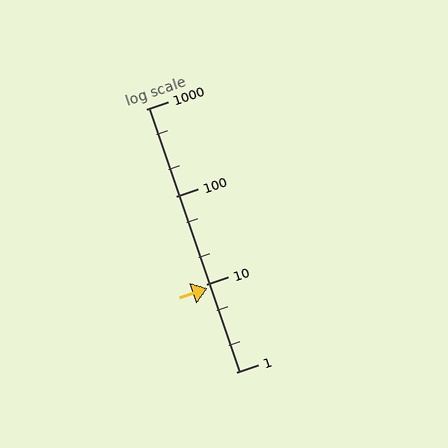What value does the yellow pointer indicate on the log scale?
The pointer indicates approximately 9.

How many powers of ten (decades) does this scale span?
The scale spans 3 decades, from 1 to 1000.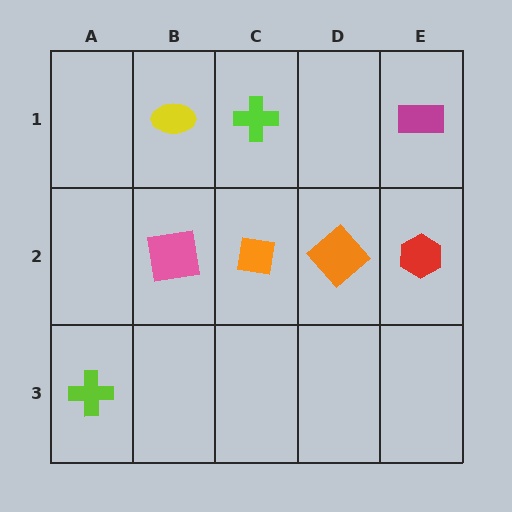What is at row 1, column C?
A lime cross.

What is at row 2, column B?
A pink square.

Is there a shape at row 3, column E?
No, that cell is empty.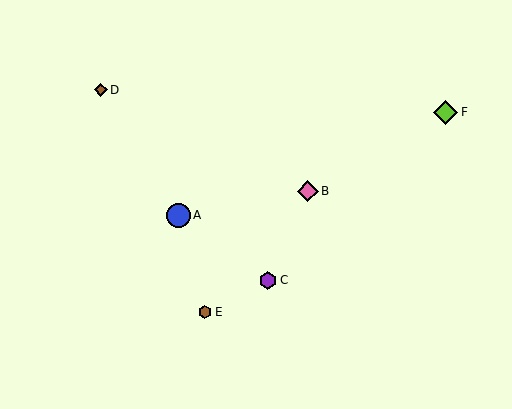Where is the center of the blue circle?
The center of the blue circle is at (178, 215).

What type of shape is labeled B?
Shape B is a pink diamond.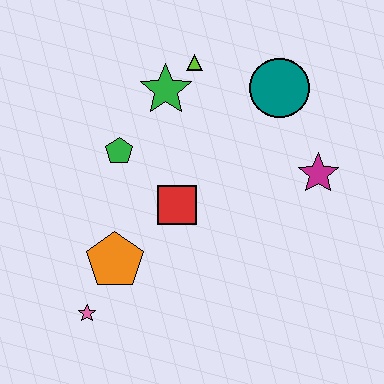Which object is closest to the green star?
The lime triangle is closest to the green star.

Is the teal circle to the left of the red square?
No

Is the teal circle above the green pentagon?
Yes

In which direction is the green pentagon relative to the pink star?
The green pentagon is above the pink star.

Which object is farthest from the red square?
The teal circle is farthest from the red square.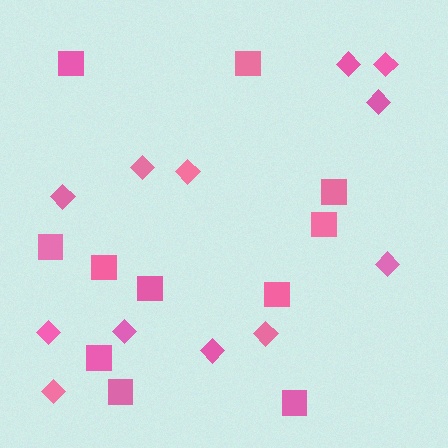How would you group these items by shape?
There are 2 groups: one group of squares (11) and one group of diamonds (12).